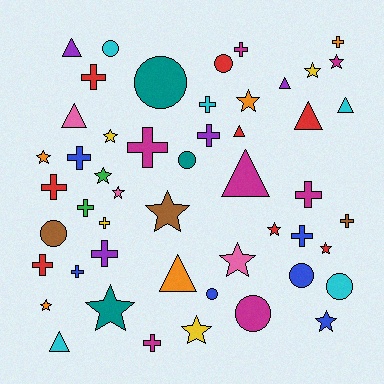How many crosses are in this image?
There are 17 crosses.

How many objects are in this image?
There are 50 objects.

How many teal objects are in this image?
There are 3 teal objects.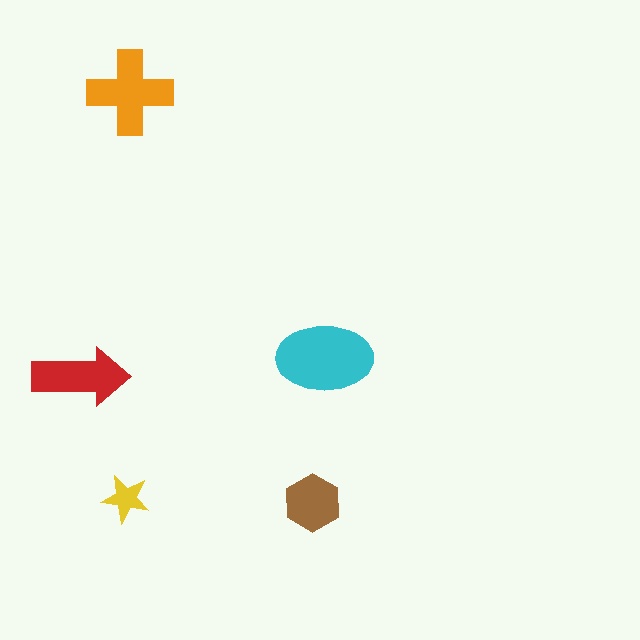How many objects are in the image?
There are 5 objects in the image.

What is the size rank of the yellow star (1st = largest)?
5th.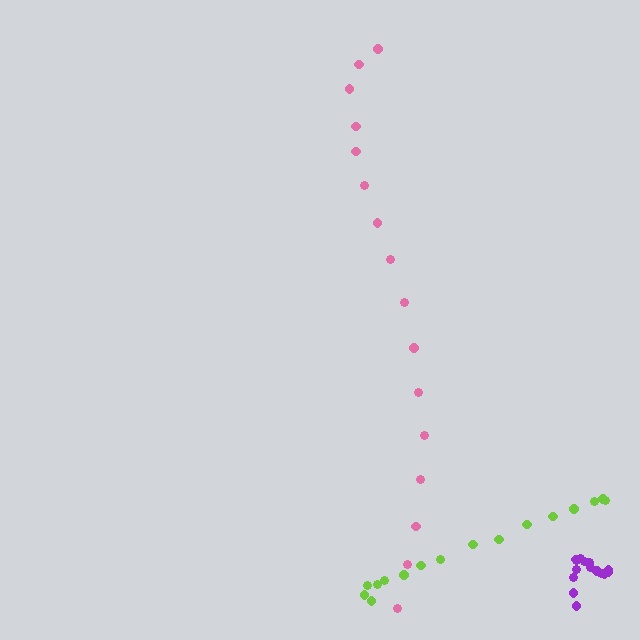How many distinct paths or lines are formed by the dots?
There are 3 distinct paths.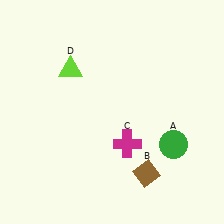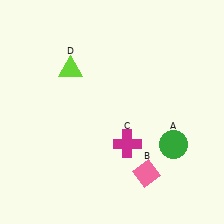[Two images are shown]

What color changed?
The diamond (B) changed from brown in Image 1 to pink in Image 2.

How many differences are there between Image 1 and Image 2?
There is 1 difference between the two images.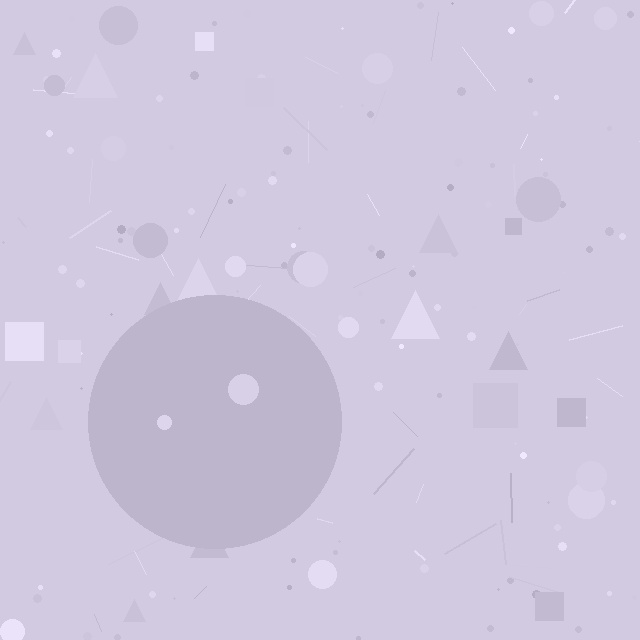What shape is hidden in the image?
A circle is hidden in the image.